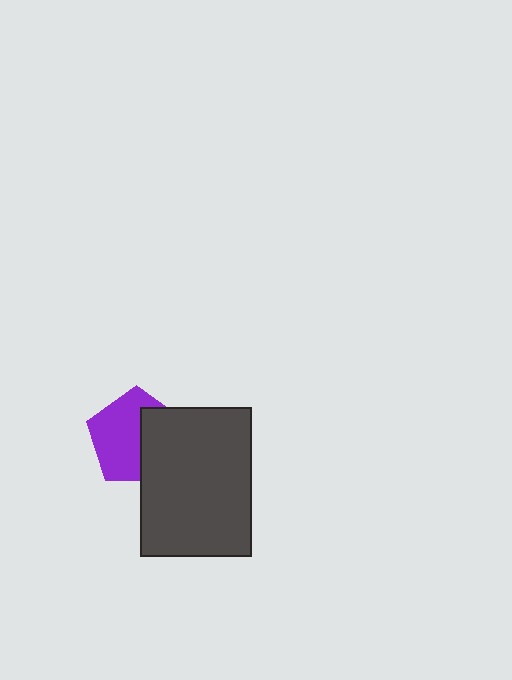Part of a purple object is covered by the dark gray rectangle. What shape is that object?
It is a pentagon.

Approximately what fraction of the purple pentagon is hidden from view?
Roughly 42% of the purple pentagon is hidden behind the dark gray rectangle.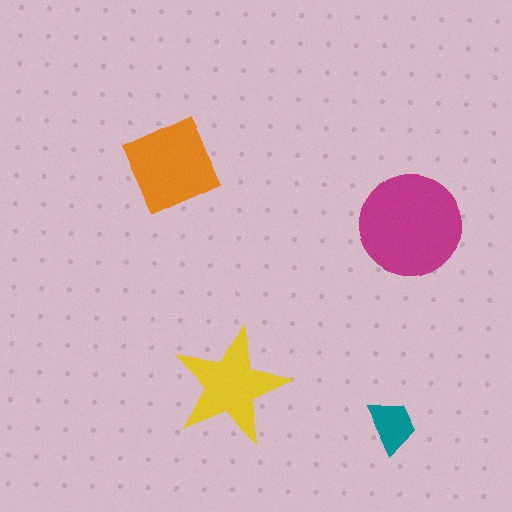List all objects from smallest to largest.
The teal trapezoid, the yellow star, the orange diamond, the magenta circle.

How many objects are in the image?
There are 4 objects in the image.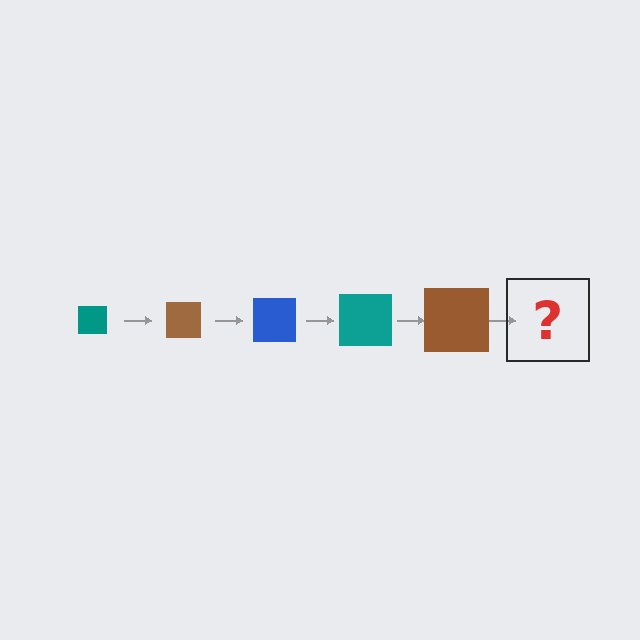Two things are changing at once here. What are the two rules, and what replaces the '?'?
The two rules are that the square grows larger each step and the color cycles through teal, brown, and blue. The '?' should be a blue square, larger than the previous one.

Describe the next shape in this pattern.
It should be a blue square, larger than the previous one.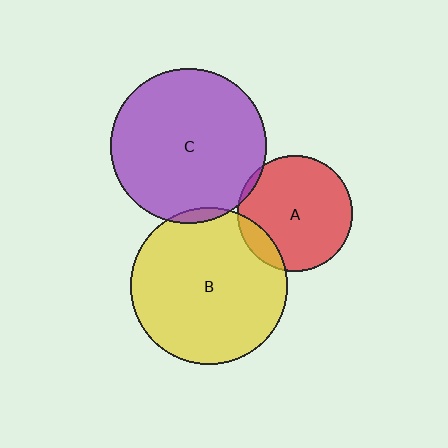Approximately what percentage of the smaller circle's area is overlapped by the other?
Approximately 10%.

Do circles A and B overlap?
Yes.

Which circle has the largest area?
Circle B (yellow).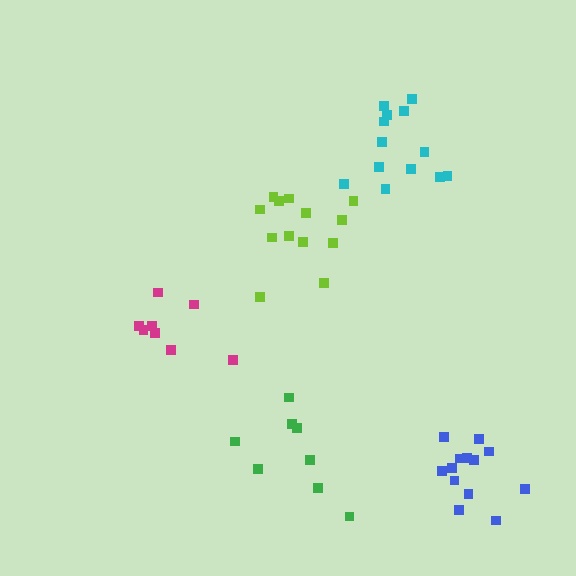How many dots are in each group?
Group 1: 8 dots, Group 2: 8 dots, Group 3: 13 dots, Group 4: 13 dots, Group 5: 13 dots (55 total).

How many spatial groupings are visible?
There are 5 spatial groupings.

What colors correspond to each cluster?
The clusters are colored: magenta, green, cyan, blue, lime.